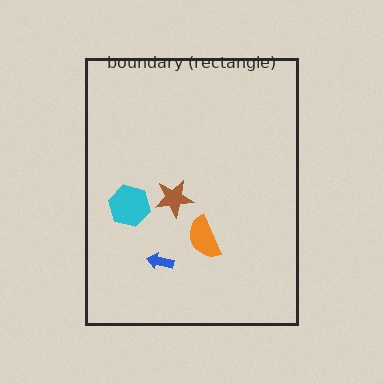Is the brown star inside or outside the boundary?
Inside.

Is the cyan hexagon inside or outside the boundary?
Inside.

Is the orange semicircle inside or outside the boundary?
Inside.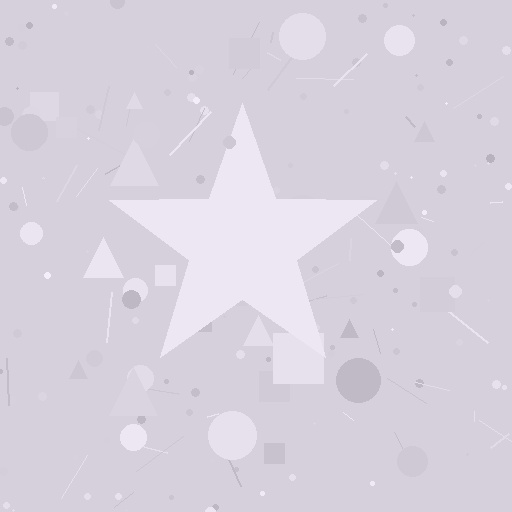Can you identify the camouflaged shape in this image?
The camouflaged shape is a star.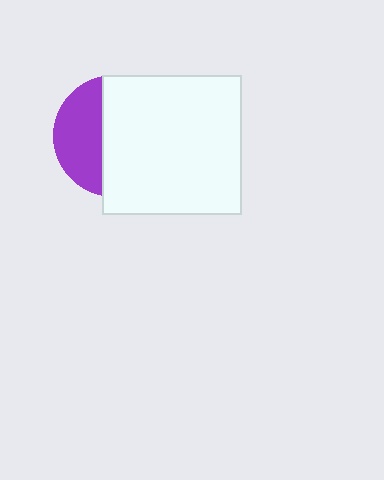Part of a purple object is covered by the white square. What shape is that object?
It is a circle.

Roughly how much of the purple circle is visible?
A small part of it is visible (roughly 37%).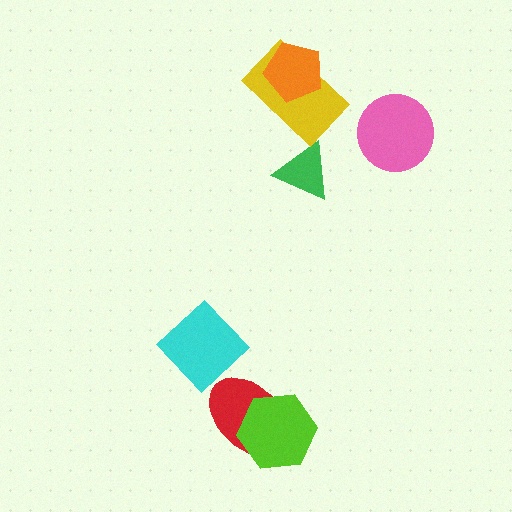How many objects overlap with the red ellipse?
1 object overlaps with the red ellipse.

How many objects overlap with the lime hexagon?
1 object overlaps with the lime hexagon.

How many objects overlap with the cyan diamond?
0 objects overlap with the cyan diamond.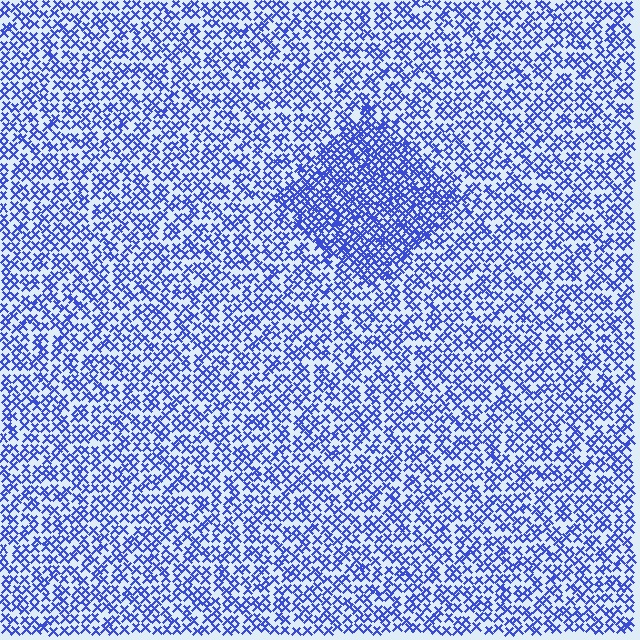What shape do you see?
I see a diamond.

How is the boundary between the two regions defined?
The boundary is defined by a change in element density (approximately 1.8x ratio). All elements are the same color, size, and shape.